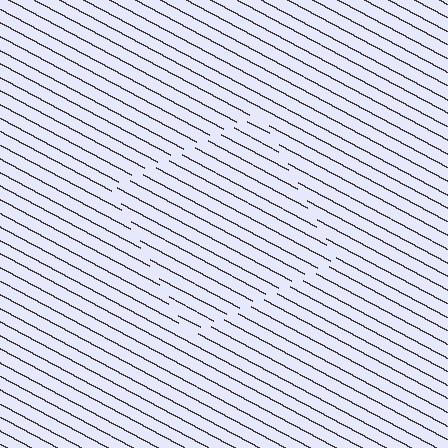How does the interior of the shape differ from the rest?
The interior of the shape contains the same grating, shifted by half a period — the contour is defined by the phase discontinuity where line-ends from the inner and outer gratings abut.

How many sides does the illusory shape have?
4 sides — the line-ends trace a square.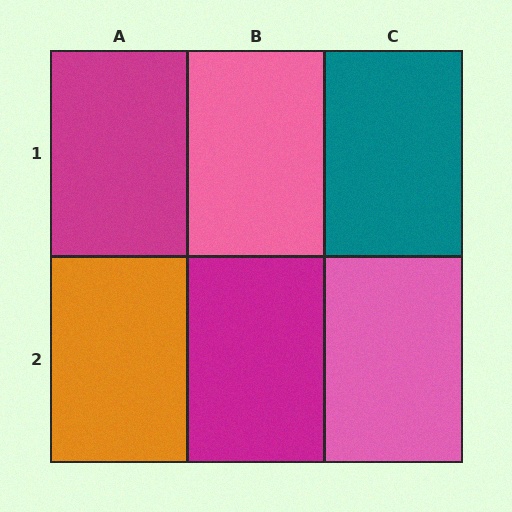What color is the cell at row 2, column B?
Magenta.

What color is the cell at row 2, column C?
Pink.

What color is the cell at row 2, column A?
Orange.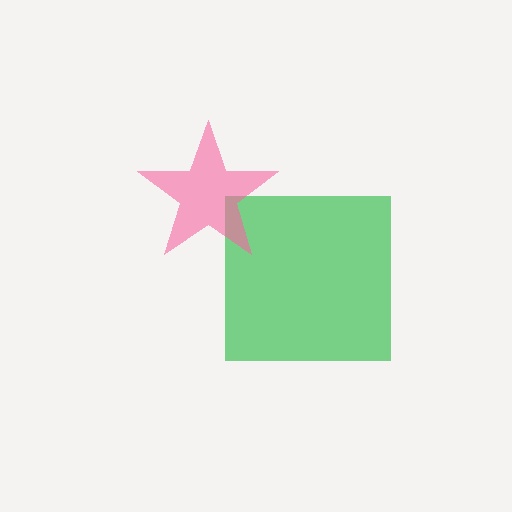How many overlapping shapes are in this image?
There are 2 overlapping shapes in the image.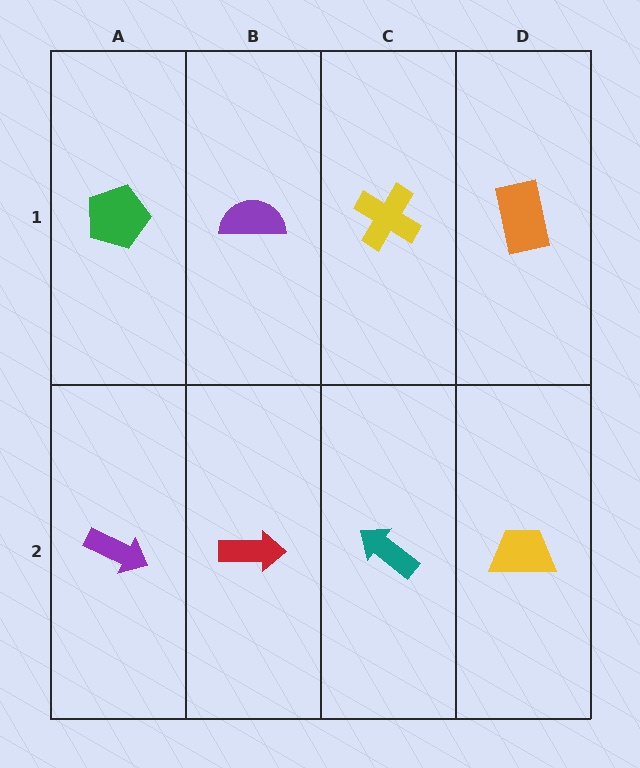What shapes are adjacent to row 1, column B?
A red arrow (row 2, column B), a green pentagon (row 1, column A), a yellow cross (row 1, column C).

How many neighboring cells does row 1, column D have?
2.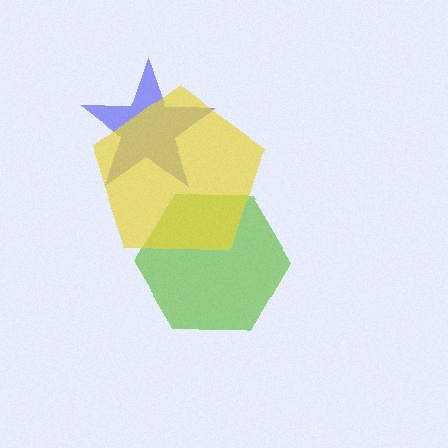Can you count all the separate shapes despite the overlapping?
Yes, there are 3 separate shapes.